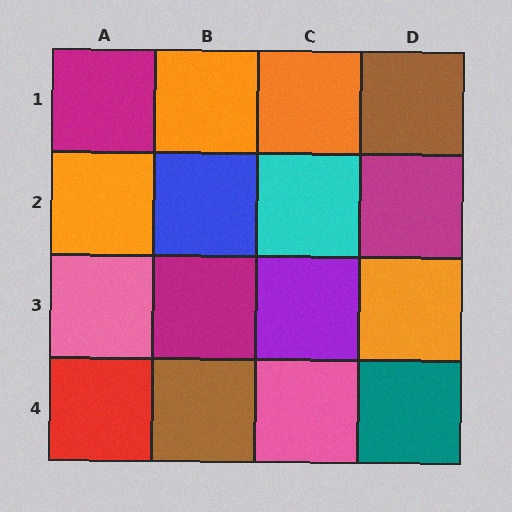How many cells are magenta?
3 cells are magenta.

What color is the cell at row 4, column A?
Red.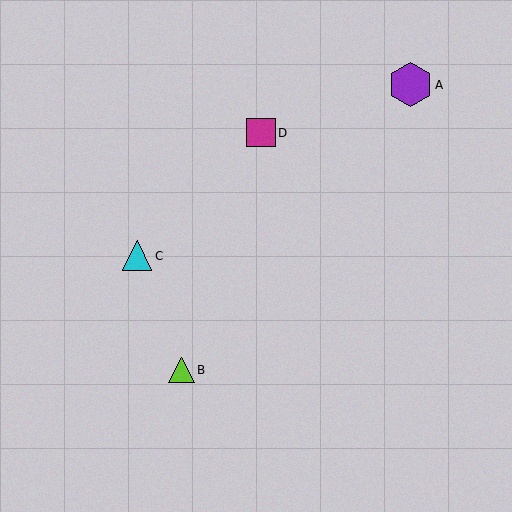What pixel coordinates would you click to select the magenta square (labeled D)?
Click at (261, 133) to select the magenta square D.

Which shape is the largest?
The purple hexagon (labeled A) is the largest.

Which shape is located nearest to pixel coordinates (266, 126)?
The magenta square (labeled D) at (261, 133) is nearest to that location.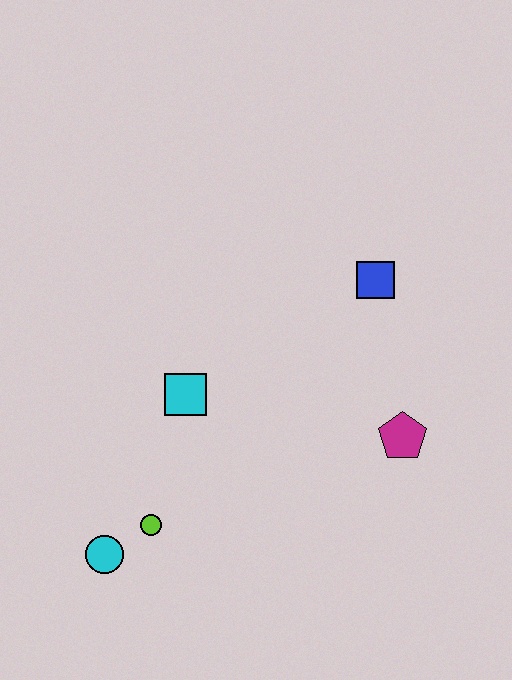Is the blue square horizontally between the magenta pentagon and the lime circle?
Yes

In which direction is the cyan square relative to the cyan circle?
The cyan square is above the cyan circle.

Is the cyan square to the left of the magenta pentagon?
Yes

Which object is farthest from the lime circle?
The blue square is farthest from the lime circle.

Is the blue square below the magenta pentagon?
No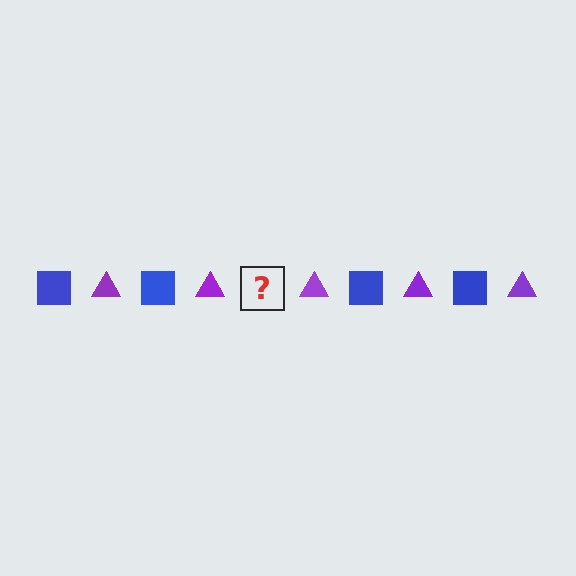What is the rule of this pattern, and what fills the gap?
The rule is that the pattern alternates between blue square and purple triangle. The gap should be filled with a blue square.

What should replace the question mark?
The question mark should be replaced with a blue square.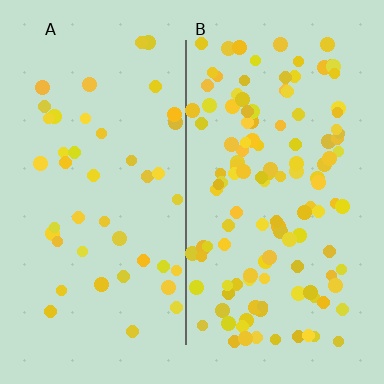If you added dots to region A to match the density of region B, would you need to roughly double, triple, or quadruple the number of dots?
Approximately triple.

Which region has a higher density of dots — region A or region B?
B (the right).